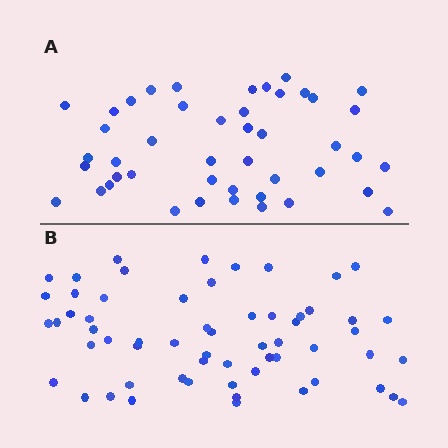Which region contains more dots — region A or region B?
Region B (the bottom region) has more dots.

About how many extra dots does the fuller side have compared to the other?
Region B has approximately 15 more dots than region A.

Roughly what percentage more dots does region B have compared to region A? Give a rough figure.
About 35% more.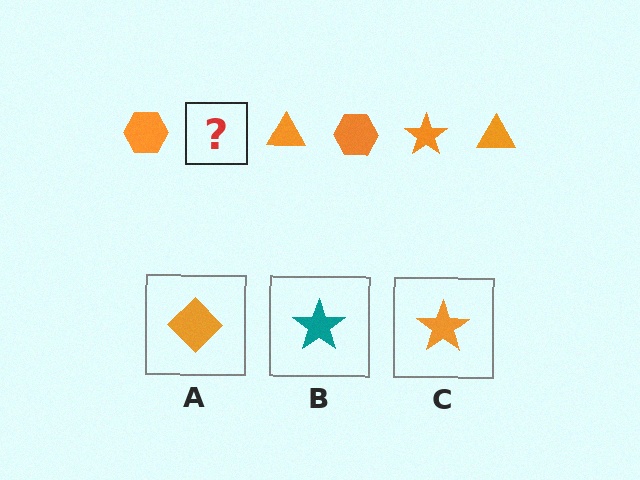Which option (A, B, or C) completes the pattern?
C.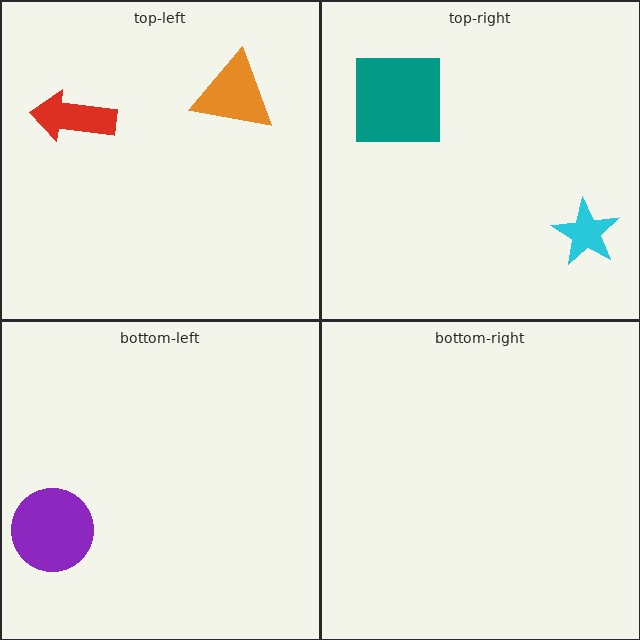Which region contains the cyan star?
The top-right region.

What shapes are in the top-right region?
The teal square, the cyan star.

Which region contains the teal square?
The top-right region.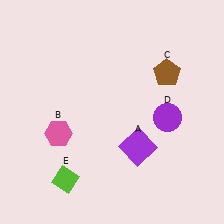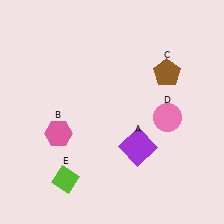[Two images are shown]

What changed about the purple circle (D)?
In Image 1, D is purple. In Image 2, it changed to pink.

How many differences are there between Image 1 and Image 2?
There is 1 difference between the two images.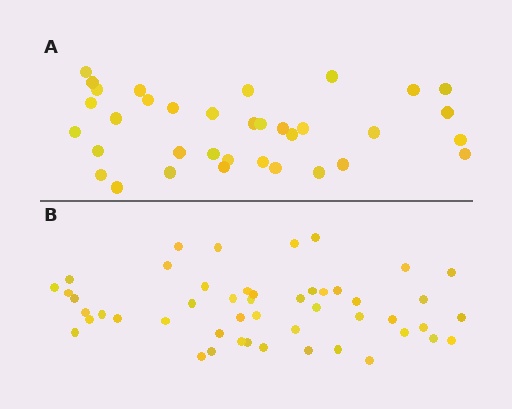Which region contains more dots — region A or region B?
Region B (the bottom region) has more dots.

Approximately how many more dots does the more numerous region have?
Region B has approximately 15 more dots than region A.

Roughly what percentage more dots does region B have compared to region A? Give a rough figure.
About 40% more.